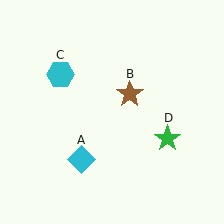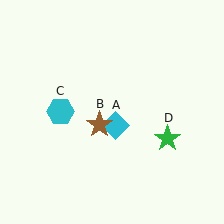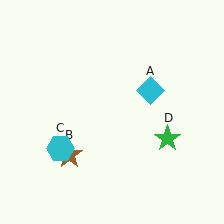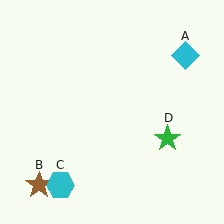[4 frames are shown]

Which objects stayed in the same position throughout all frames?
Green star (object D) remained stationary.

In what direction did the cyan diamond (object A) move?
The cyan diamond (object A) moved up and to the right.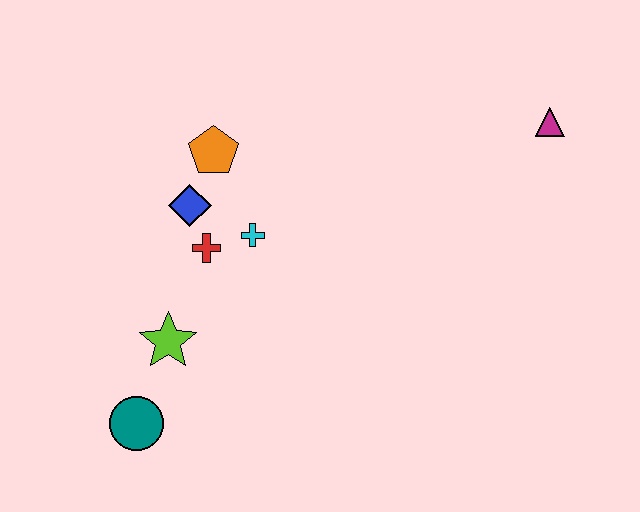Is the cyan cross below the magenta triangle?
Yes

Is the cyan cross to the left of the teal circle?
No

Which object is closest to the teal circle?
The lime star is closest to the teal circle.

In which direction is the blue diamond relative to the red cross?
The blue diamond is above the red cross.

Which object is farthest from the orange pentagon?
The magenta triangle is farthest from the orange pentagon.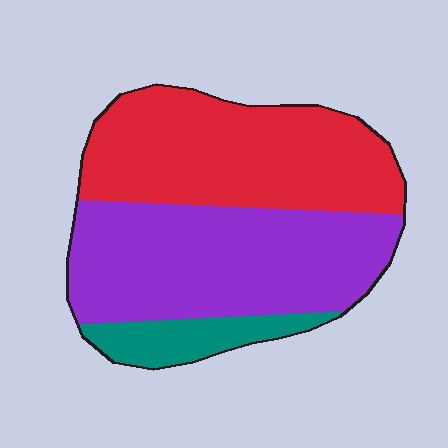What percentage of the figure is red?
Red covers 43% of the figure.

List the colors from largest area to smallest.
From largest to smallest: purple, red, teal.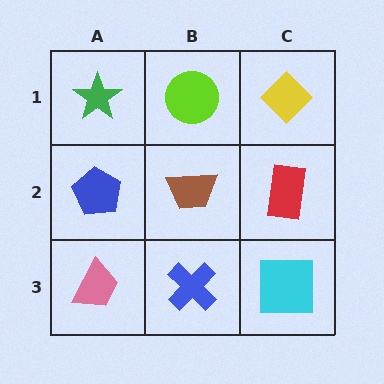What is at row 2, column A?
A blue pentagon.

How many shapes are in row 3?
3 shapes.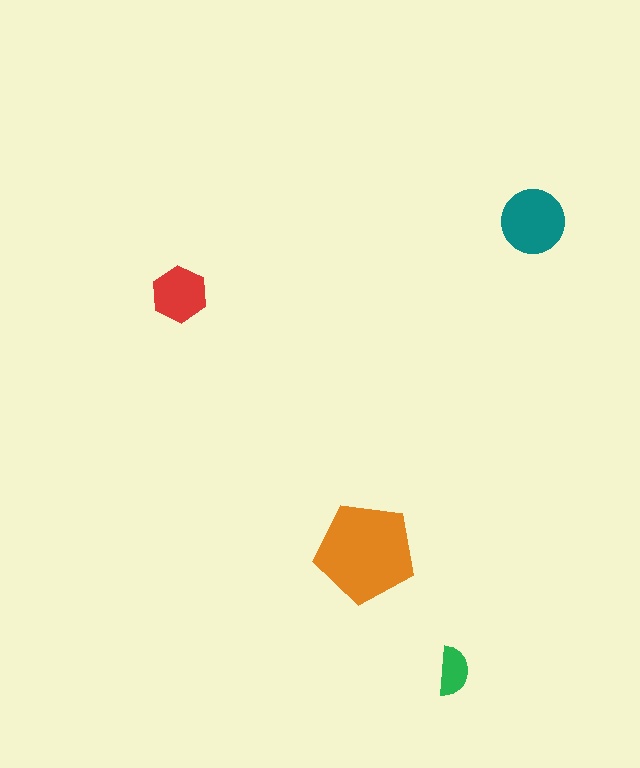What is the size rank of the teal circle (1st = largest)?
2nd.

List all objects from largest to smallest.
The orange pentagon, the teal circle, the red hexagon, the green semicircle.